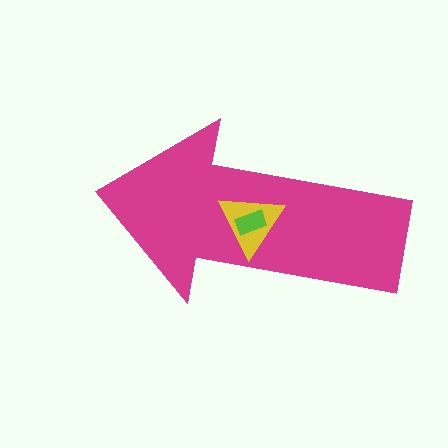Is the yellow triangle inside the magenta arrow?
Yes.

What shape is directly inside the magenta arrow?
The yellow triangle.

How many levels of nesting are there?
3.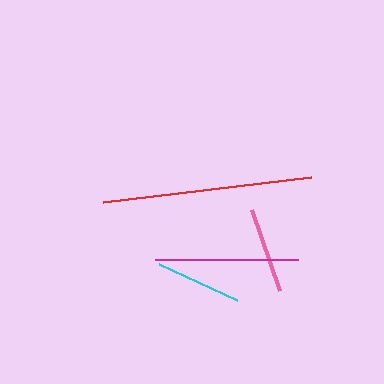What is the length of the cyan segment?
The cyan segment is approximately 86 pixels long.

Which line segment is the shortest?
The pink line is the shortest at approximately 86 pixels.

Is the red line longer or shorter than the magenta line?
The red line is longer than the magenta line.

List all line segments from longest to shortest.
From longest to shortest: red, magenta, cyan, pink.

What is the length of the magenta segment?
The magenta segment is approximately 143 pixels long.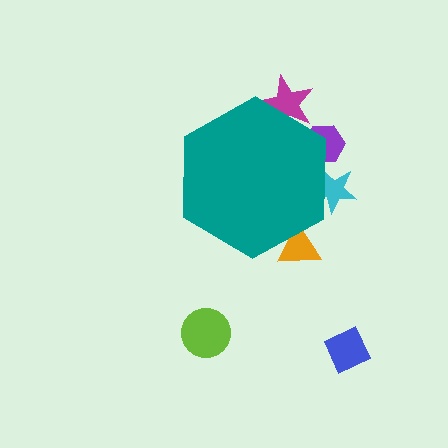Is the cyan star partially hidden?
Yes, the cyan star is partially hidden behind the teal hexagon.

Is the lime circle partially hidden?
No, the lime circle is fully visible.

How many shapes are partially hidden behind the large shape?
4 shapes are partially hidden.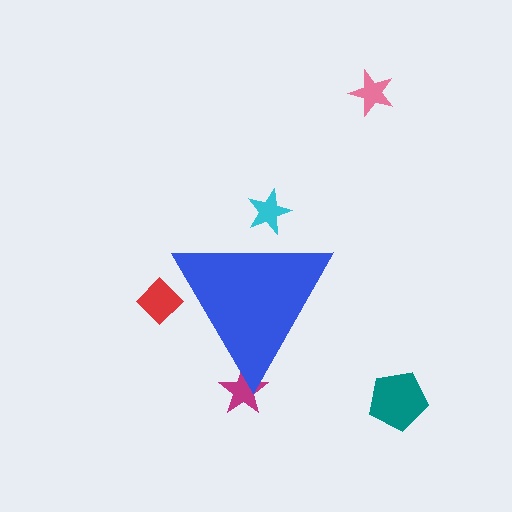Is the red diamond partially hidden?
Yes, the red diamond is partially hidden behind the blue triangle.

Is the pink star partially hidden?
No, the pink star is fully visible.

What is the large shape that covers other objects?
A blue triangle.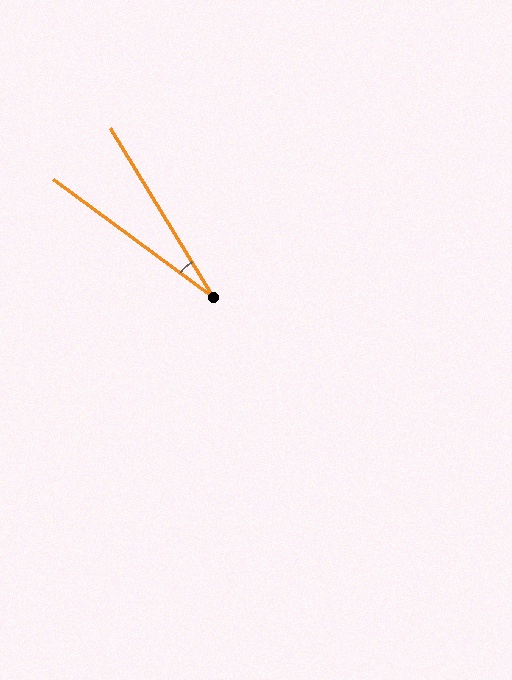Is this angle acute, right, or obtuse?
It is acute.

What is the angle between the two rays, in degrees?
Approximately 22 degrees.